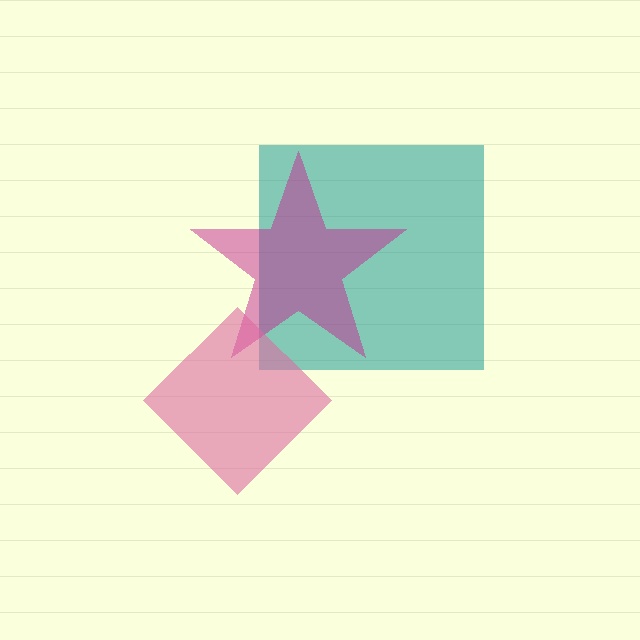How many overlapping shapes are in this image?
There are 3 overlapping shapes in the image.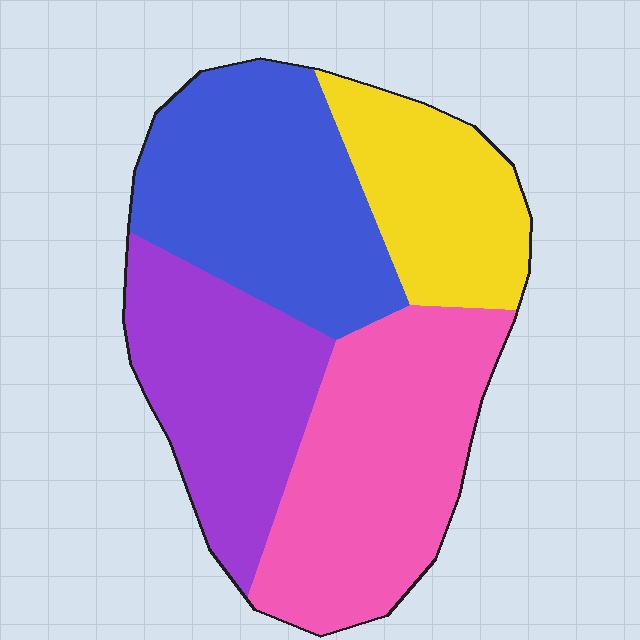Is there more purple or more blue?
Blue.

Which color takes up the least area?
Yellow, at roughly 20%.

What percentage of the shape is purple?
Purple covers roughly 25% of the shape.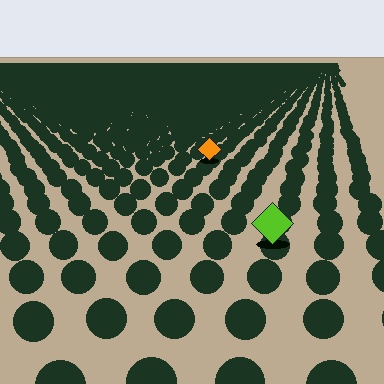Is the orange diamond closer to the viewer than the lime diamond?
No. The lime diamond is closer — you can tell from the texture gradient: the ground texture is coarser near it.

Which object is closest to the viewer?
The lime diamond is closest. The texture marks near it are larger and more spread out.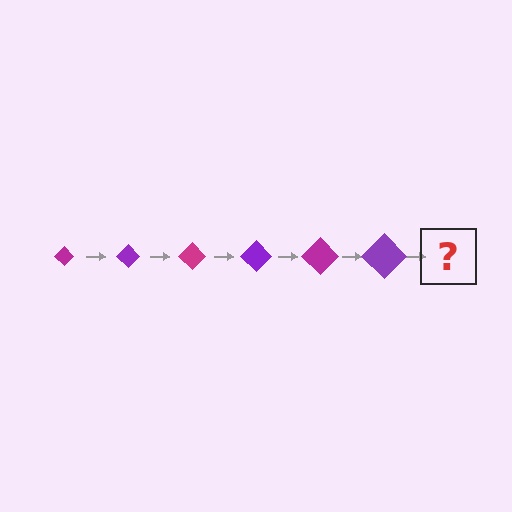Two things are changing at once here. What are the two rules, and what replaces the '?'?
The two rules are that the diamond grows larger each step and the color cycles through magenta and purple. The '?' should be a magenta diamond, larger than the previous one.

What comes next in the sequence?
The next element should be a magenta diamond, larger than the previous one.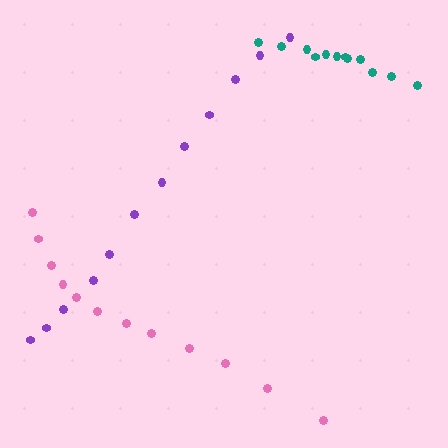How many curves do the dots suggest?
There are 3 distinct paths.